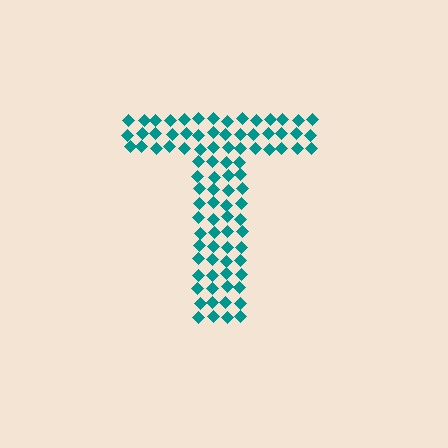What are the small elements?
The small elements are diamonds.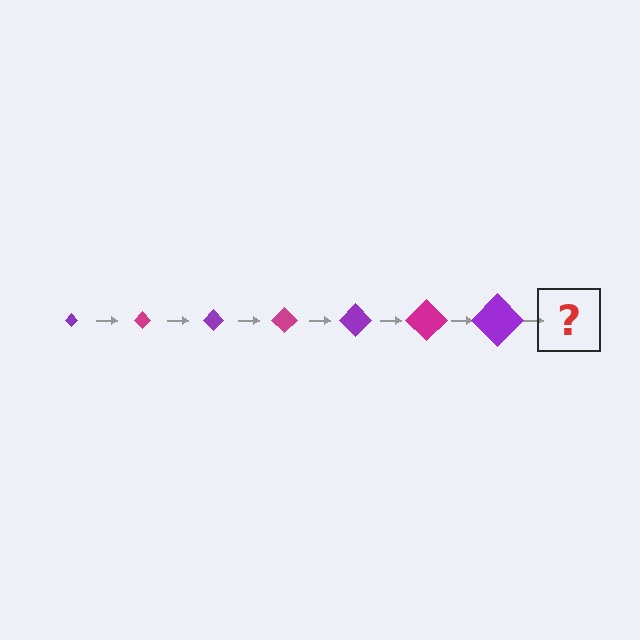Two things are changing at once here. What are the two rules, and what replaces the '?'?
The two rules are that the diamond grows larger each step and the color cycles through purple and magenta. The '?' should be a magenta diamond, larger than the previous one.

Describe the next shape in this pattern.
It should be a magenta diamond, larger than the previous one.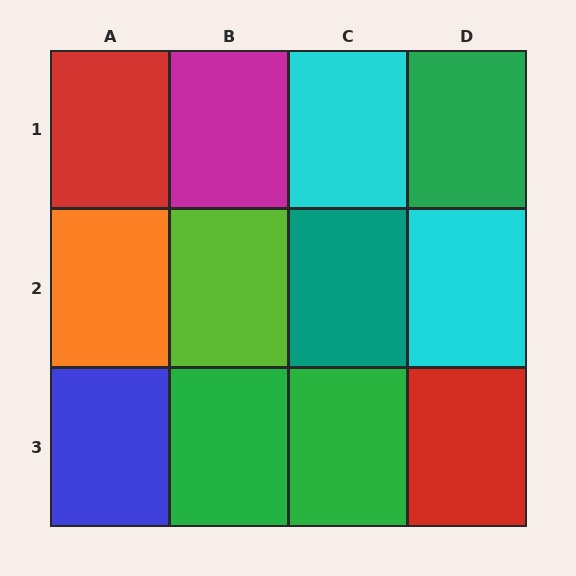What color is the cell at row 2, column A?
Orange.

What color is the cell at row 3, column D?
Red.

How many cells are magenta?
1 cell is magenta.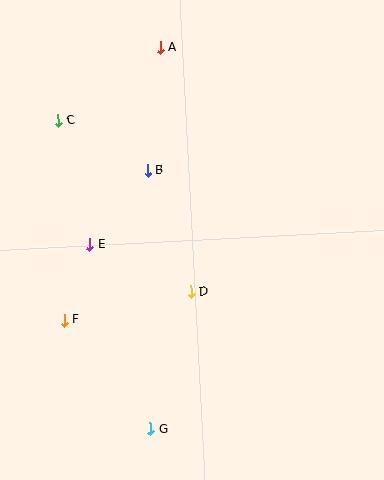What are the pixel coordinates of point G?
Point G is at (150, 429).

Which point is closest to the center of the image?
Point D at (191, 292) is closest to the center.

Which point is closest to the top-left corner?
Point C is closest to the top-left corner.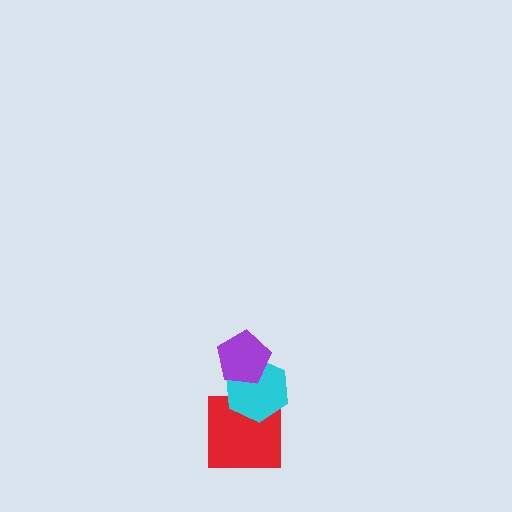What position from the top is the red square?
The red square is 3rd from the top.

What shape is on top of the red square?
The cyan hexagon is on top of the red square.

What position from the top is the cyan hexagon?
The cyan hexagon is 2nd from the top.